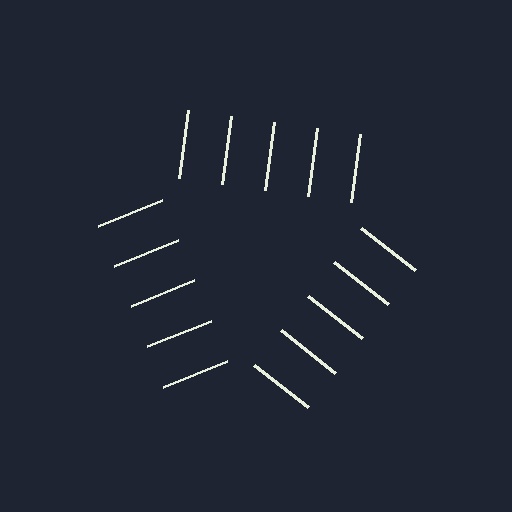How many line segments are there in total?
15 — 5 along each of the 3 edges.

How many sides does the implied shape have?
3 sides — the line-ends trace a triangle.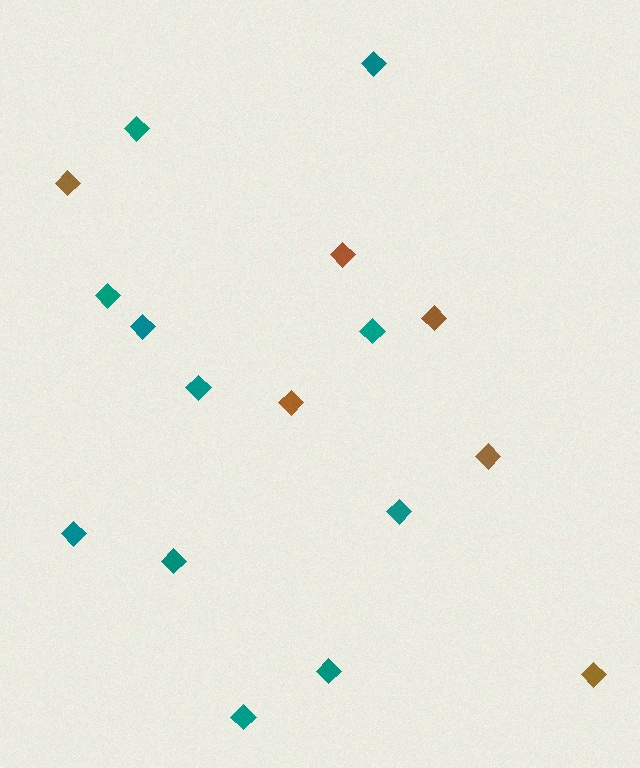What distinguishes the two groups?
There are 2 groups: one group of brown diamonds (6) and one group of teal diamonds (11).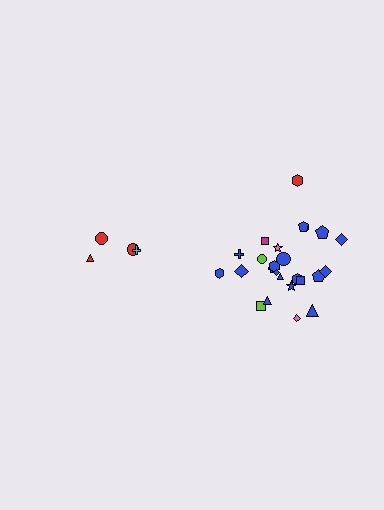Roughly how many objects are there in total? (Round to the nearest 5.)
Roughly 30 objects in total.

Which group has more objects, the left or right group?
The right group.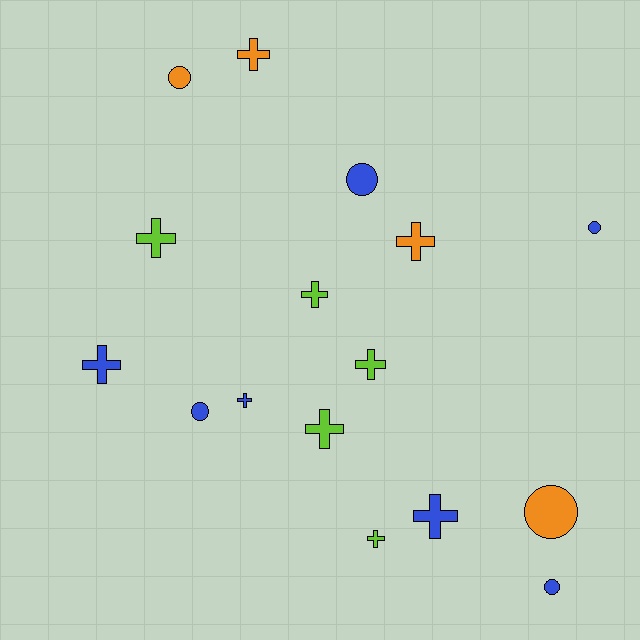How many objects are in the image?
There are 16 objects.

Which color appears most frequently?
Blue, with 7 objects.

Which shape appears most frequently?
Cross, with 10 objects.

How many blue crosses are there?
There are 3 blue crosses.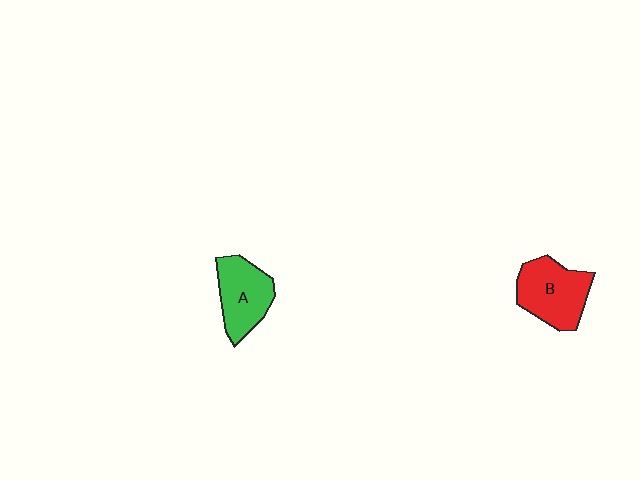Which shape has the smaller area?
Shape A (green).